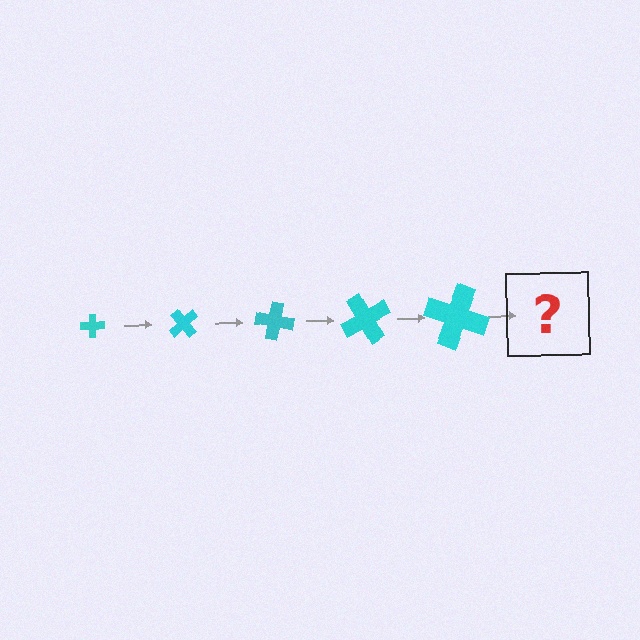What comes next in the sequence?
The next element should be a cross, larger than the previous one and rotated 250 degrees from the start.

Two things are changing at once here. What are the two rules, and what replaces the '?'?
The two rules are that the cross grows larger each step and it rotates 50 degrees each step. The '?' should be a cross, larger than the previous one and rotated 250 degrees from the start.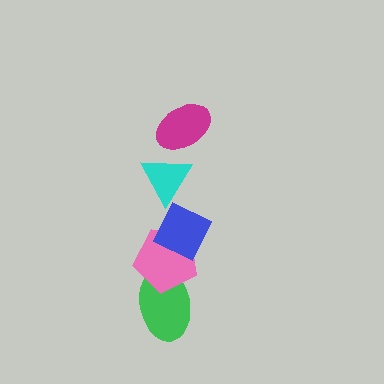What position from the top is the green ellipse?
The green ellipse is 5th from the top.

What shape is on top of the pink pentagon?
The blue diamond is on top of the pink pentagon.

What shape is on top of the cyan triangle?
The magenta ellipse is on top of the cyan triangle.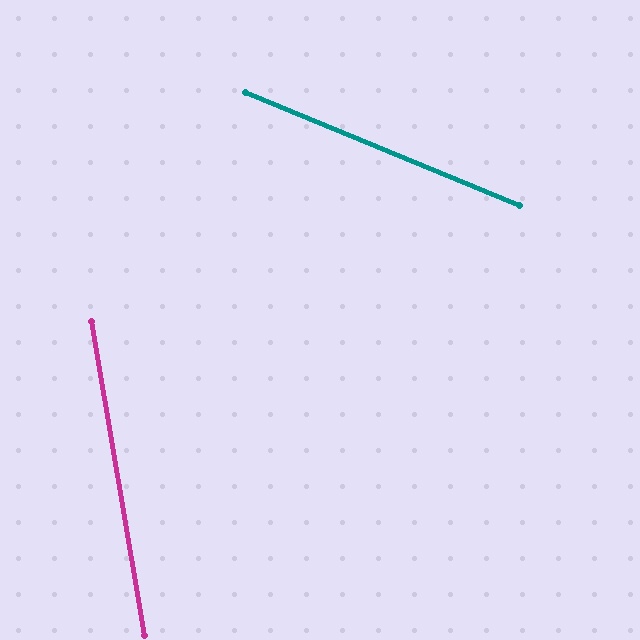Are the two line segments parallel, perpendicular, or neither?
Neither parallel nor perpendicular — they differ by about 58°.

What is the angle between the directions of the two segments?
Approximately 58 degrees.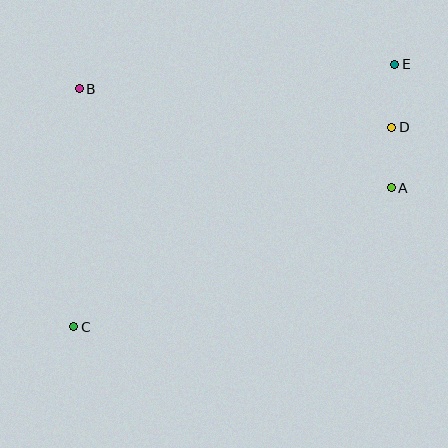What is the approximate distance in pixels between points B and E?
The distance between B and E is approximately 317 pixels.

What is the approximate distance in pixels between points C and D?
The distance between C and D is approximately 375 pixels.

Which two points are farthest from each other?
Points C and E are farthest from each other.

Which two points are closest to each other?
Points A and D are closest to each other.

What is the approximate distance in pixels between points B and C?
The distance between B and C is approximately 238 pixels.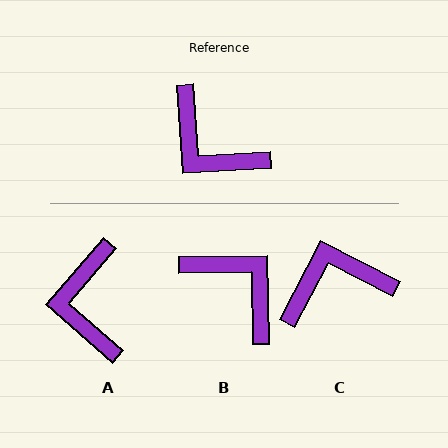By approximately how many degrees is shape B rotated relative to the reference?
Approximately 177 degrees counter-clockwise.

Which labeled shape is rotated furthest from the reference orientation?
B, about 177 degrees away.